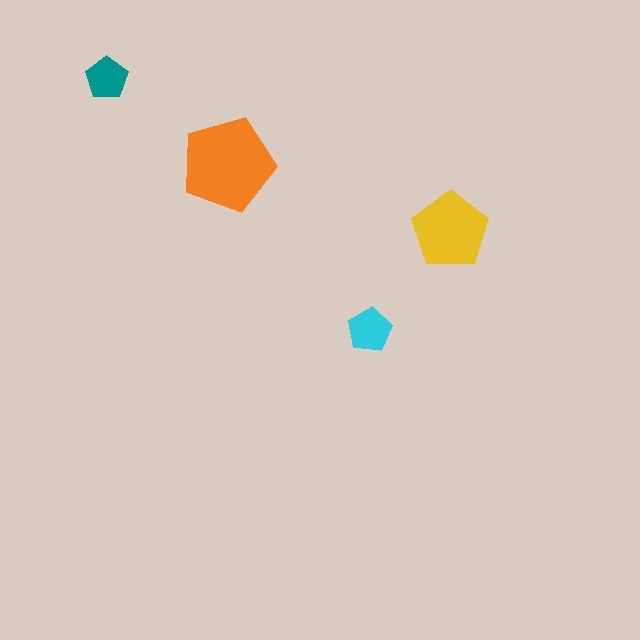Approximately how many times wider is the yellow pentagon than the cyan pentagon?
About 1.5 times wider.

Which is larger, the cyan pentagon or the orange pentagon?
The orange one.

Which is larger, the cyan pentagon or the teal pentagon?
The cyan one.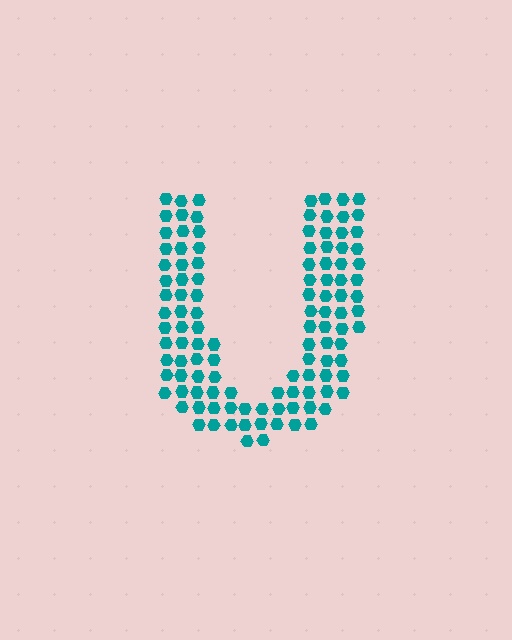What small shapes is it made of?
It is made of small hexagons.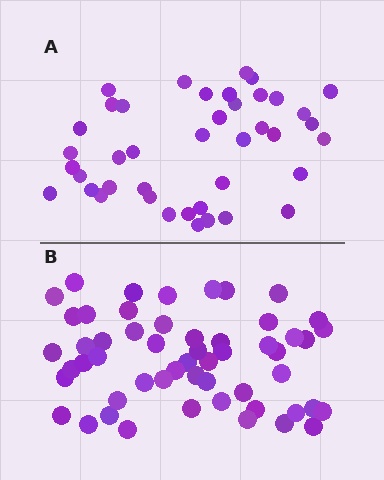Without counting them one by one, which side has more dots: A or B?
Region B (the bottom region) has more dots.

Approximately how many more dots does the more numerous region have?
Region B has approximately 15 more dots than region A.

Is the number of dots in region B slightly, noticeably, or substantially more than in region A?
Region B has noticeably more, but not dramatically so. The ratio is roughly 1.3 to 1.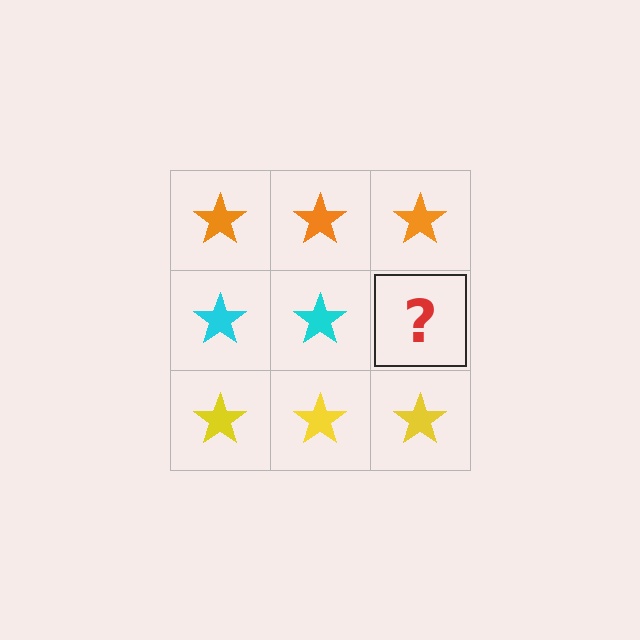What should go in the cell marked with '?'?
The missing cell should contain a cyan star.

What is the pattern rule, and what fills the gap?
The rule is that each row has a consistent color. The gap should be filled with a cyan star.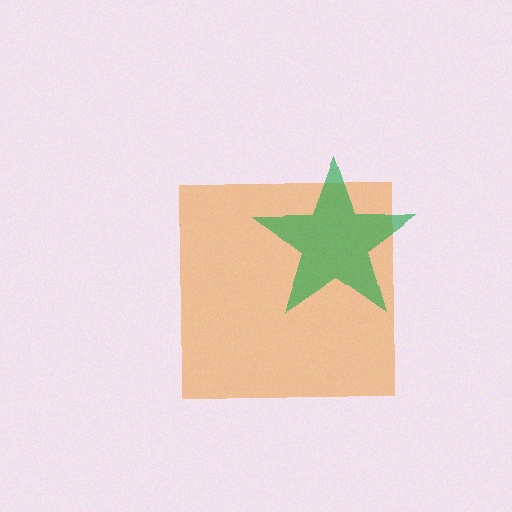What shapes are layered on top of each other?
The layered shapes are: an orange square, a green star.